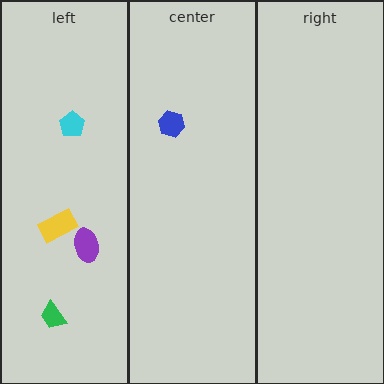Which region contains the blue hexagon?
The center region.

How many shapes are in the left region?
4.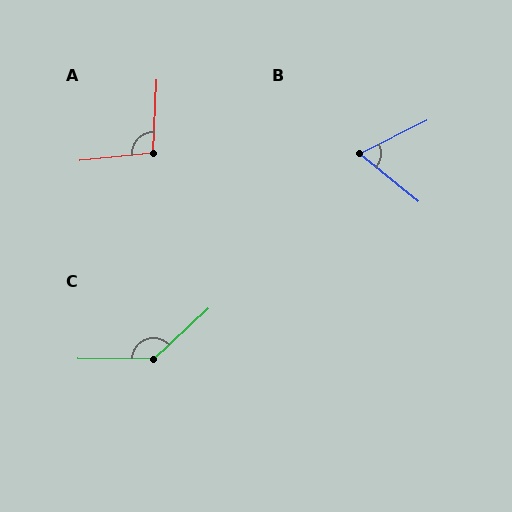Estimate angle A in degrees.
Approximately 98 degrees.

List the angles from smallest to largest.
B (65°), A (98°), C (137°).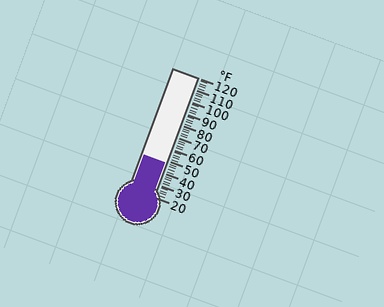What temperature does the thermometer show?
The thermometer shows approximately 48°F.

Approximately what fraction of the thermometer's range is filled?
The thermometer is filled to approximately 30% of its range.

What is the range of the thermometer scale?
The thermometer scale ranges from 20°F to 120°F.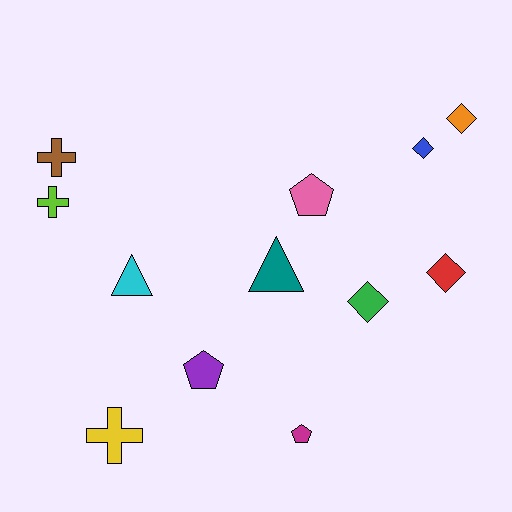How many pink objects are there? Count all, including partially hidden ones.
There is 1 pink object.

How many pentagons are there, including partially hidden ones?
There are 3 pentagons.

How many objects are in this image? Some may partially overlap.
There are 12 objects.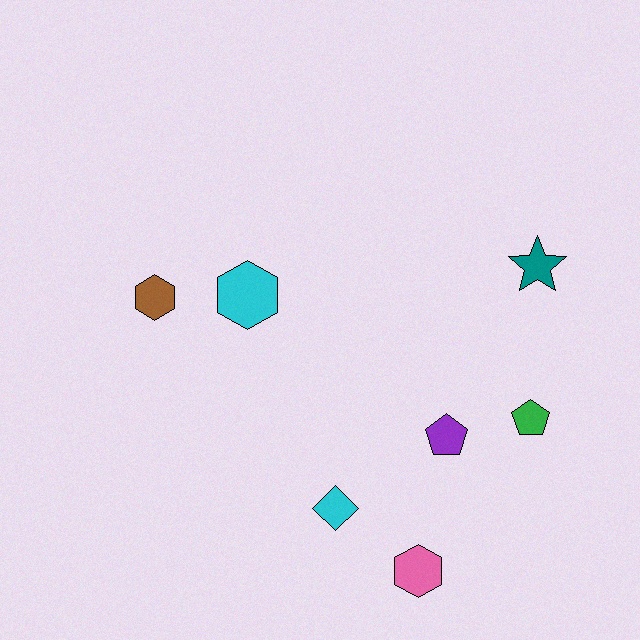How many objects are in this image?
There are 7 objects.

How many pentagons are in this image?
There are 2 pentagons.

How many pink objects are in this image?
There is 1 pink object.